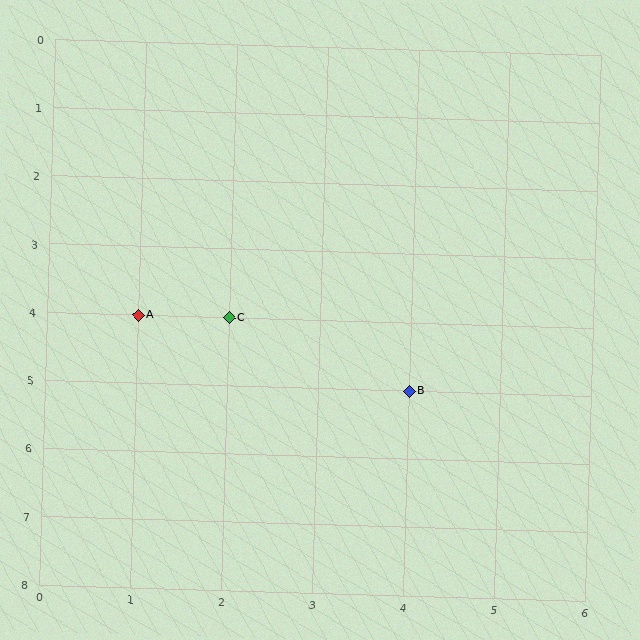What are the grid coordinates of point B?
Point B is at grid coordinates (4, 5).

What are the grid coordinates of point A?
Point A is at grid coordinates (1, 4).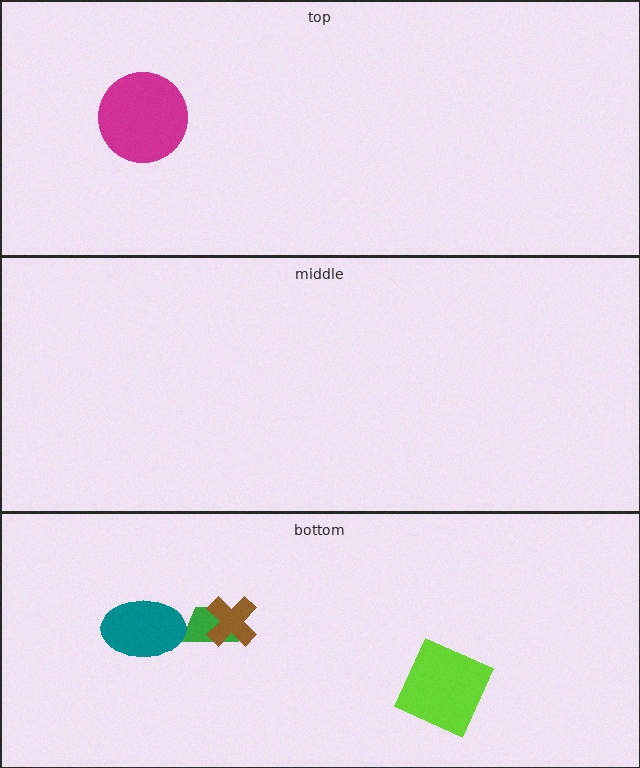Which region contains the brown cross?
The bottom region.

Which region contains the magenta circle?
The top region.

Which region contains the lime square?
The bottom region.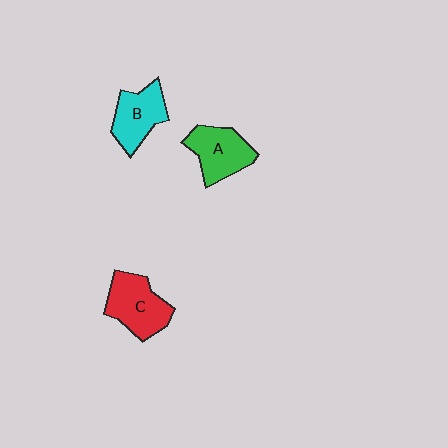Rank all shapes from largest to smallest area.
From largest to smallest: C (red), A (green), B (cyan).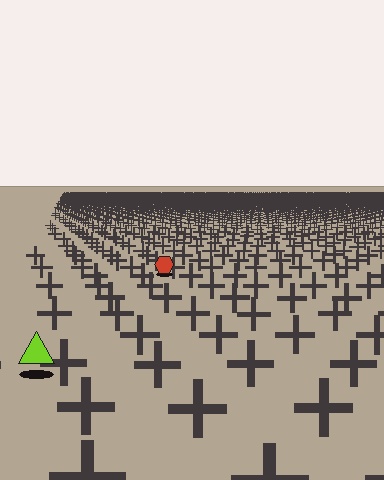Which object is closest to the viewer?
The lime triangle is closest. The texture marks near it are larger and more spread out.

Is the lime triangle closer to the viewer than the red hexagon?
Yes. The lime triangle is closer — you can tell from the texture gradient: the ground texture is coarser near it.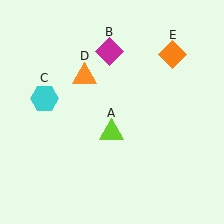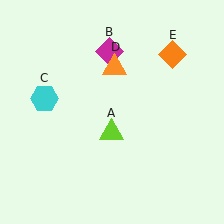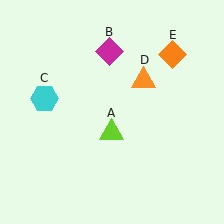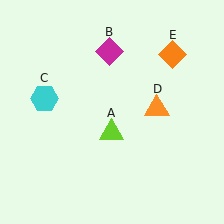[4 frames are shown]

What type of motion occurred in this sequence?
The orange triangle (object D) rotated clockwise around the center of the scene.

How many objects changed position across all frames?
1 object changed position: orange triangle (object D).